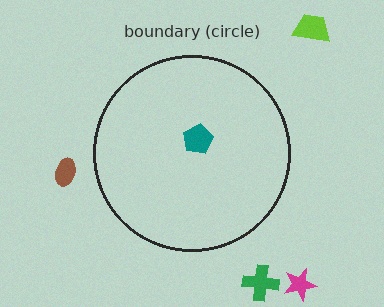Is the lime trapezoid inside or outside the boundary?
Outside.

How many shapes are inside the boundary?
1 inside, 4 outside.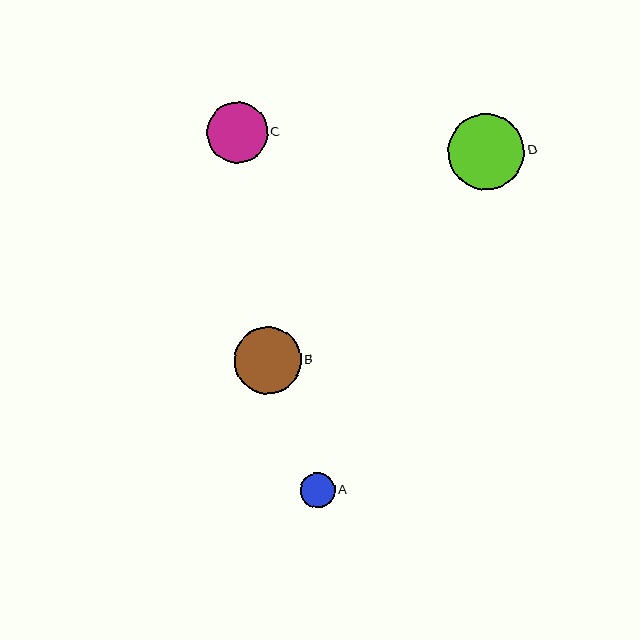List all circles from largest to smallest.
From largest to smallest: D, B, C, A.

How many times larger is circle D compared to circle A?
Circle D is approximately 2.2 times the size of circle A.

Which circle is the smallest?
Circle A is the smallest with a size of approximately 35 pixels.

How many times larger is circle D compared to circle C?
Circle D is approximately 1.2 times the size of circle C.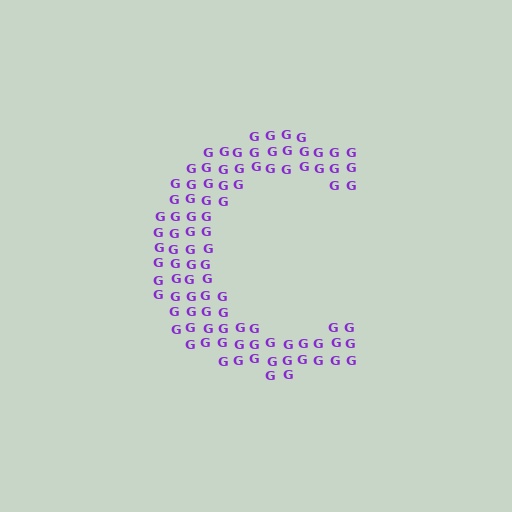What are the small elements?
The small elements are letter G's.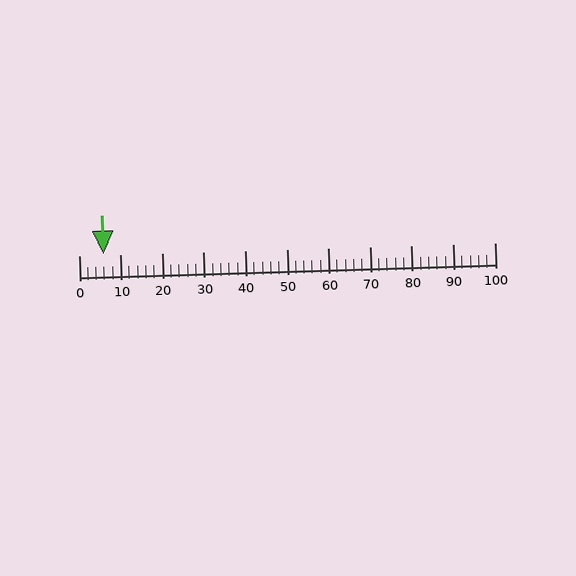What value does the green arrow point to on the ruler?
The green arrow points to approximately 6.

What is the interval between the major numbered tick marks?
The major tick marks are spaced 10 units apart.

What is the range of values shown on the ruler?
The ruler shows values from 0 to 100.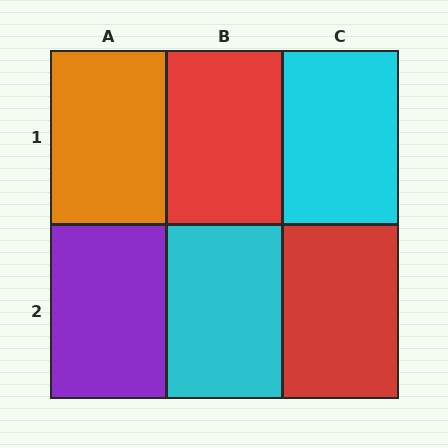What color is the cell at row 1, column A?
Orange.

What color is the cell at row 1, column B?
Red.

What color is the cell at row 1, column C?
Cyan.